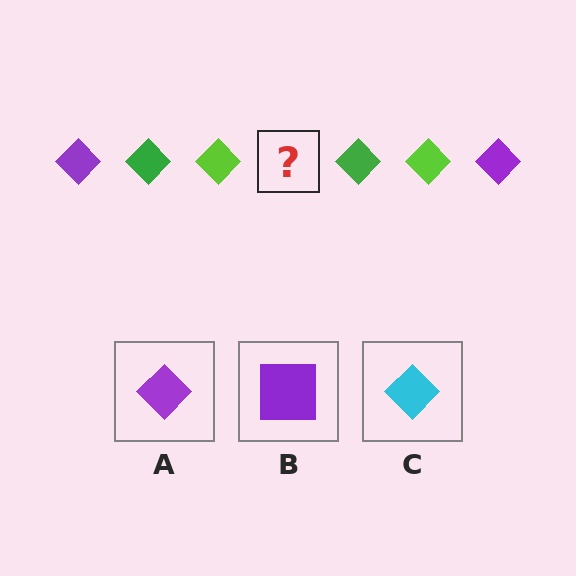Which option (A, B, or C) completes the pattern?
A.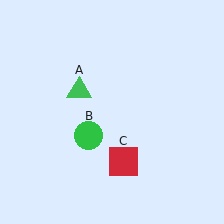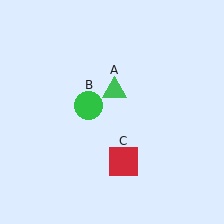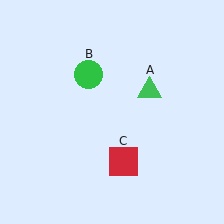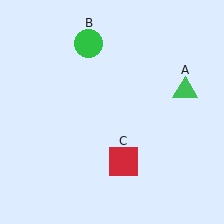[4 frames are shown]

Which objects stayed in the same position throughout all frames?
Red square (object C) remained stationary.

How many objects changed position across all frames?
2 objects changed position: green triangle (object A), green circle (object B).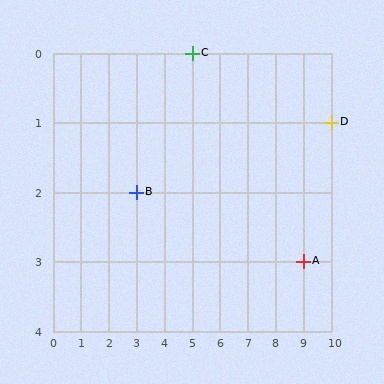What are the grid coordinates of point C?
Point C is at grid coordinates (5, 0).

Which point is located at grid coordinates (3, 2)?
Point B is at (3, 2).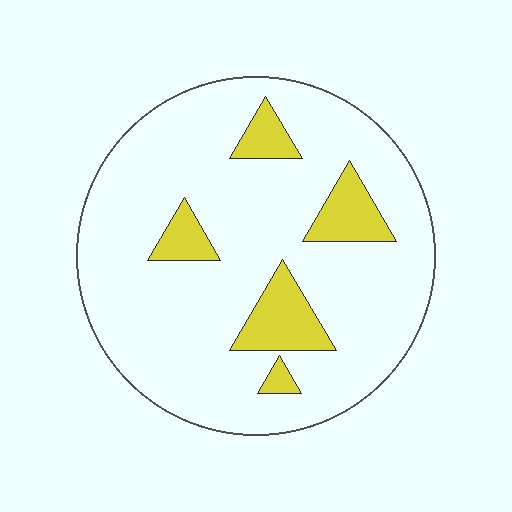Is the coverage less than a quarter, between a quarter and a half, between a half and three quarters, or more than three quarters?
Less than a quarter.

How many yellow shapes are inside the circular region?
5.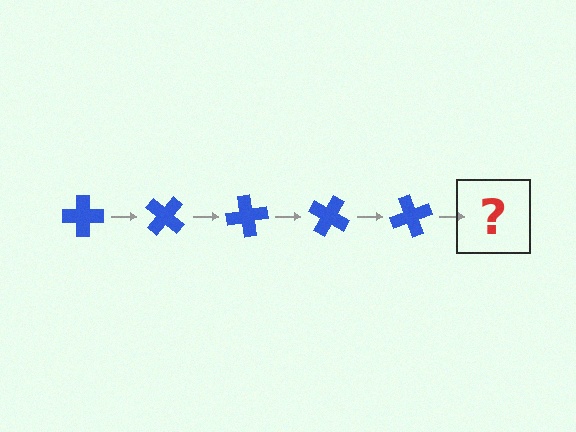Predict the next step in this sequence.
The next step is a blue cross rotated 200 degrees.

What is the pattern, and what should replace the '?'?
The pattern is that the cross rotates 40 degrees each step. The '?' should be a blue cross rotated 200 degrees.